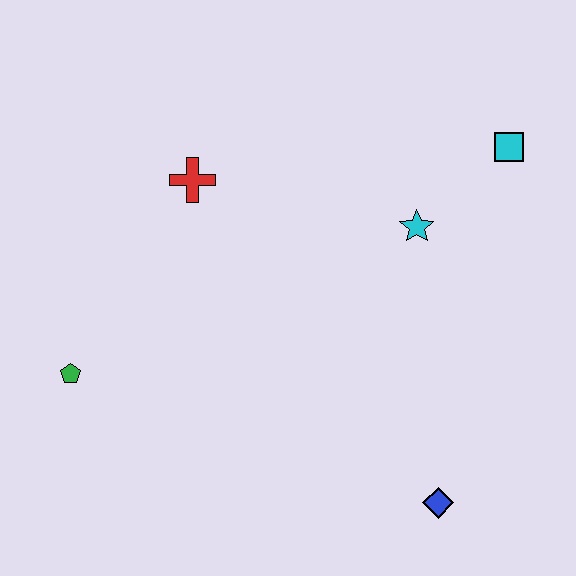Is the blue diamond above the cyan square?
No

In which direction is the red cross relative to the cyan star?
The red cross is to the left of the cyan star.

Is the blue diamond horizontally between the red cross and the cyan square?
Yes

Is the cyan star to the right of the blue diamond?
No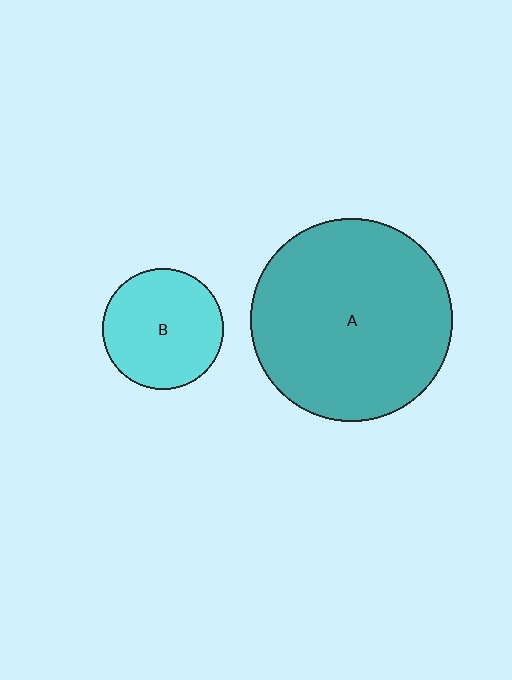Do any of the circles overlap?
No, none of the circles overlap.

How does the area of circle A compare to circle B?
Approximately 2.8 times.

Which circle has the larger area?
Circle A (teal).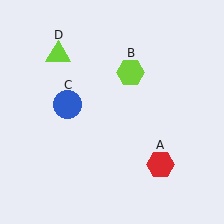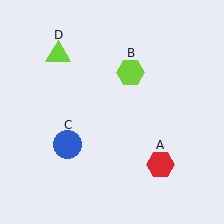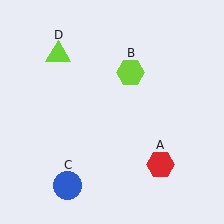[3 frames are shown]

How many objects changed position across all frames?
1 object changed position: blue circle (object C).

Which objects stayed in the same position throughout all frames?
Red hexagon (object A) and lime hexagon (object B) and lime triangle (object D) remained stationary.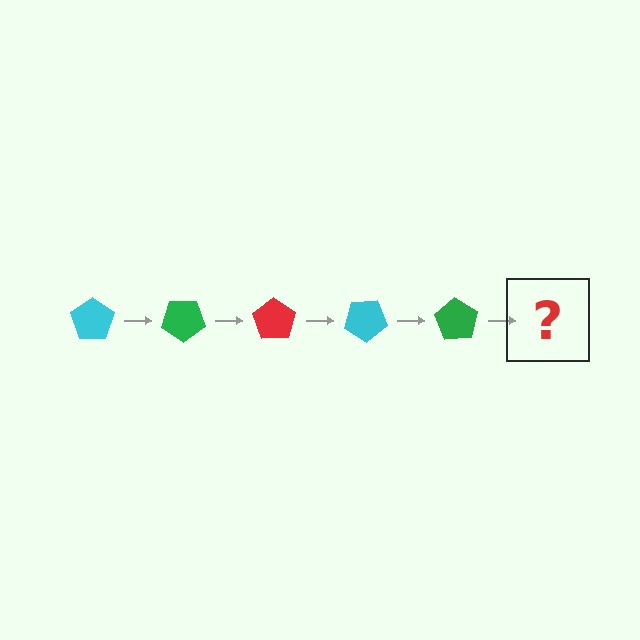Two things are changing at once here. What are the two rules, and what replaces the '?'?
The two rules are that it rotates 35 degrees each step and the color cycles through cyan, green, and red. The '?' should be a red pentagon, rotated 175 degrees from the start.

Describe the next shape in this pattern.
It should be a red pentagon, rotated 175 degrees from the start.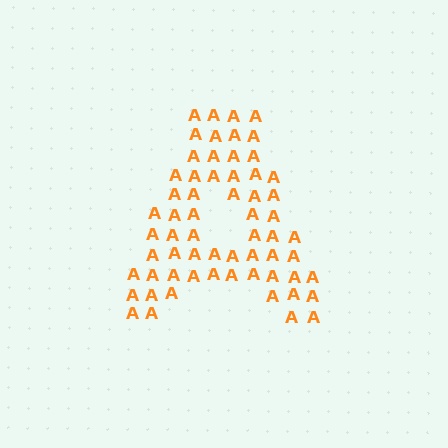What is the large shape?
The large shape is the letter A.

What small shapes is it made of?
It is made of small letter A's.